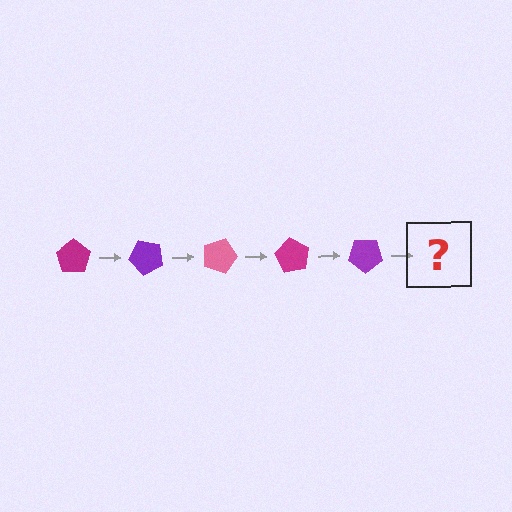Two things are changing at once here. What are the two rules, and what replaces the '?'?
The two rules are that it rotates 45 degrees each step and the color cycles through magenta, purple, and pink. The '?' should be a pink pentagon, rotated 225 degrees from the start.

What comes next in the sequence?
The next element should be a pink pentagon, rotated 225 degrees from the start.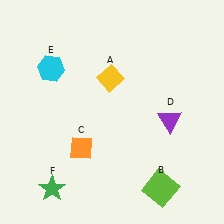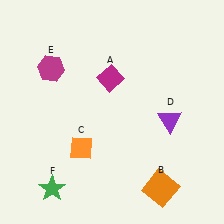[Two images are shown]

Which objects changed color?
A changed from yellow to magenta. B changed from lime to orange. E changed from cyan to magenta.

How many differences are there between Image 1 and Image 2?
There are 3 differences between the two images.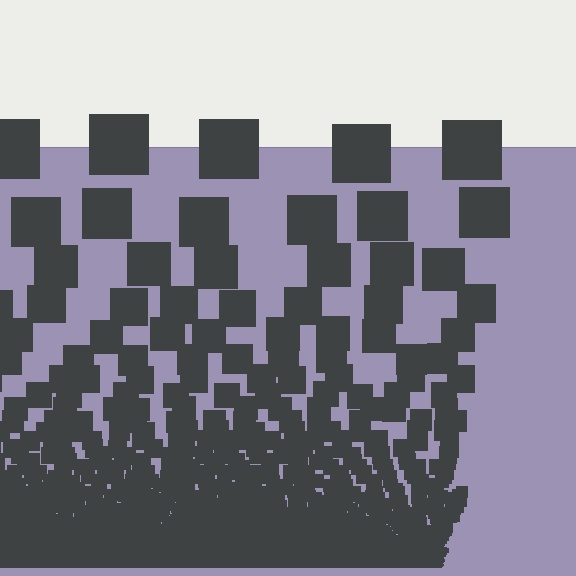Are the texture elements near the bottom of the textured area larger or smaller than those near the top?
Smaller. The gradient is inverted — elements near the bottom are smaller and denser.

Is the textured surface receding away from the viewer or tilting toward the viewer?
The surface appears to tilt toward the viewer. Texture elements get larger and sparser toward the top.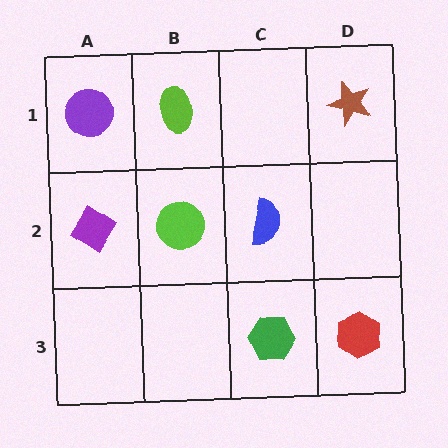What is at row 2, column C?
A blue semicircle.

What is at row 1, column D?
A brown star.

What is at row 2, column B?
A lime circle.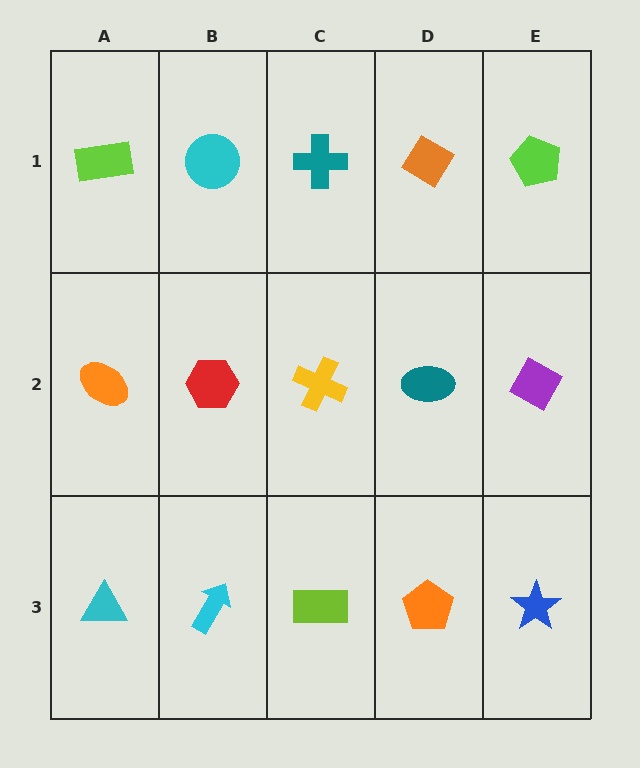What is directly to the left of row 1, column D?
A teal cross.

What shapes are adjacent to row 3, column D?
A teal ellipse (row 2, column D), a lime rectangle (row 3, column C), a blue star (row 3, column E).